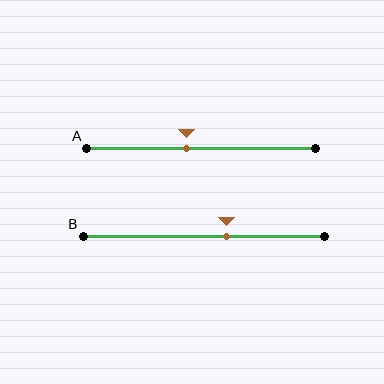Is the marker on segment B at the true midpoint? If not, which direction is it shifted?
No, the marker on segment B is shifted to the right by about 10% of the segment length.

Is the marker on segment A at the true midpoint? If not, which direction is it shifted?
No, the marker on segment A is shifted to the left by about 6% of the segment length.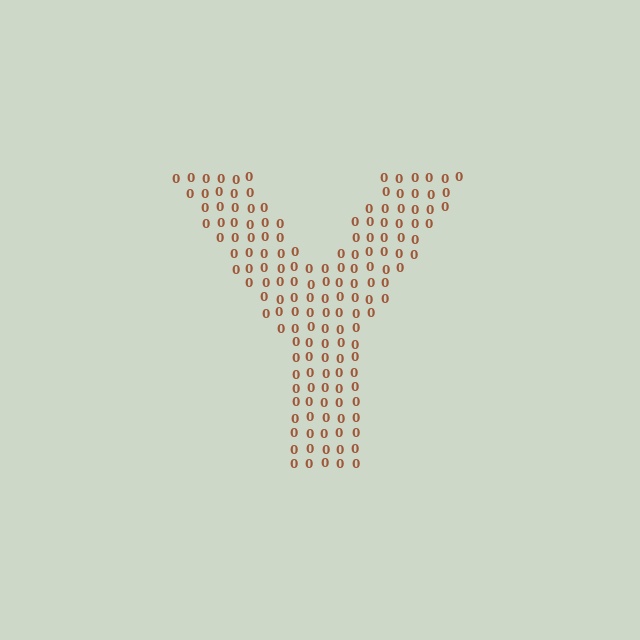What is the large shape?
The large shape is the letter Y.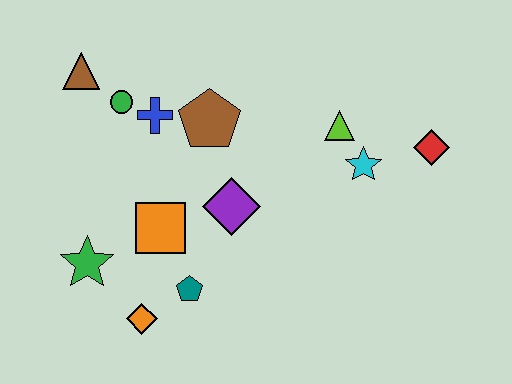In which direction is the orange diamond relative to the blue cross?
The orange diamond is below the blue cross.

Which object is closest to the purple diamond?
The orange square is closest to the purple diamond.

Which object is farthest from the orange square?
The red diamond is farthest from the orange square.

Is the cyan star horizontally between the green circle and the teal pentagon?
No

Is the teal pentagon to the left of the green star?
No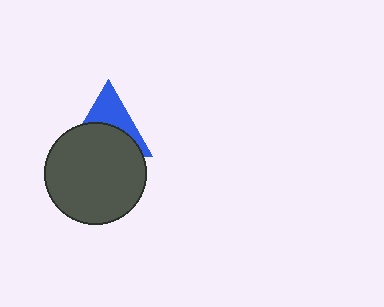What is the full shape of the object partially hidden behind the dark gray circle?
The partially hidden object is a blue triangle.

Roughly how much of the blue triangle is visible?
A small part of it is visible (roughly 42%).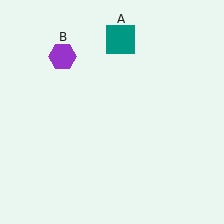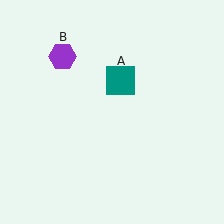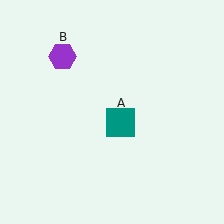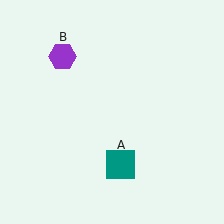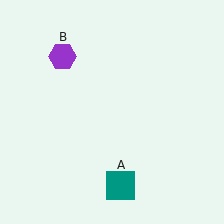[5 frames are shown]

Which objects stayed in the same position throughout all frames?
Purple hexagon (object B) remained stationary.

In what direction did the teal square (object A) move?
The teal square (object A) moved down.